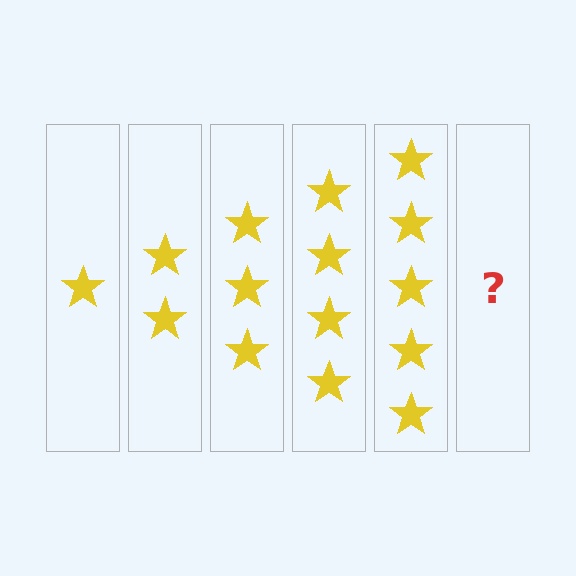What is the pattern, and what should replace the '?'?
The pattern is that each step adds one more star. The '?' should be 6 stars.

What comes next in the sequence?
The next element should be 6 stars.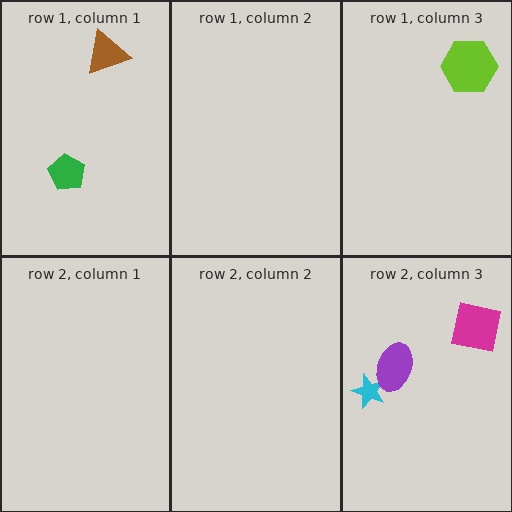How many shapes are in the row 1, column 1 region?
2.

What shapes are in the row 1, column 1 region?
The green pentagon, the brown triangle.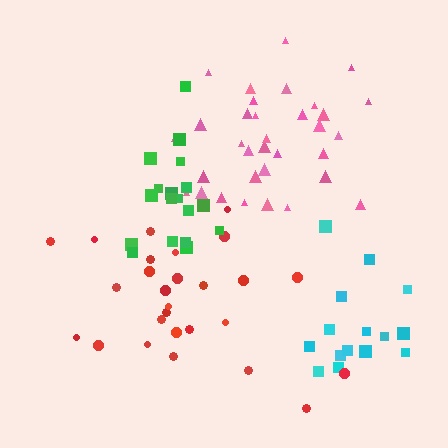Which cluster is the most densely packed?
Pink.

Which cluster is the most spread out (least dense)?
Red.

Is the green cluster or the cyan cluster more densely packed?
Green.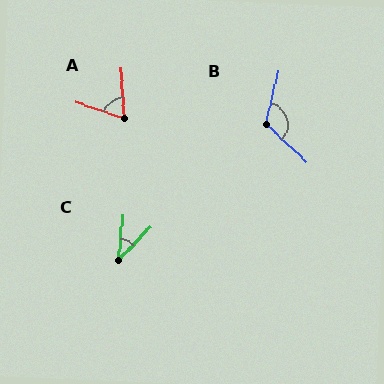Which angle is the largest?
B, at approximately 119 degrees.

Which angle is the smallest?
C, at approximately 39 degrees.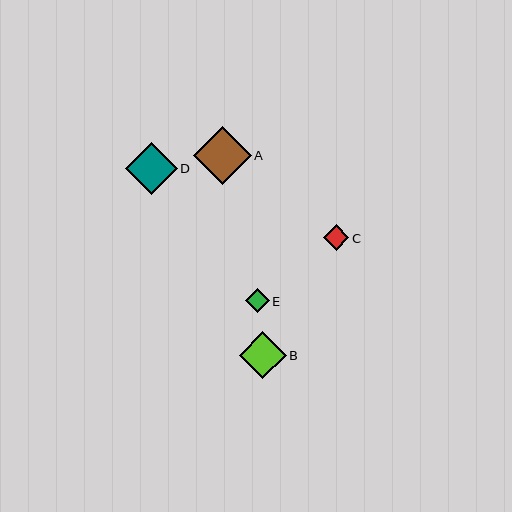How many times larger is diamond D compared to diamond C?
Diamond D is approximately 2.0 times the size of diamond C.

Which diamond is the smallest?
Diamond E is the smallest with a size of approximately 24 pixels.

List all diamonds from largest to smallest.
From largest to smallest: A, D, B, C, E.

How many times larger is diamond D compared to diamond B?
Diamond D is approximately 1.1 times the size of diamond B.